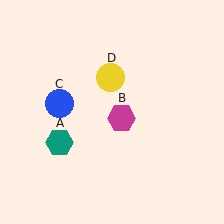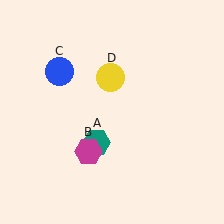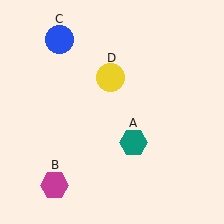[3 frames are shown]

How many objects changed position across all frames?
3 objects changed position: teal hexagon (object A), magenta hexagon (object B), blue circle (object C).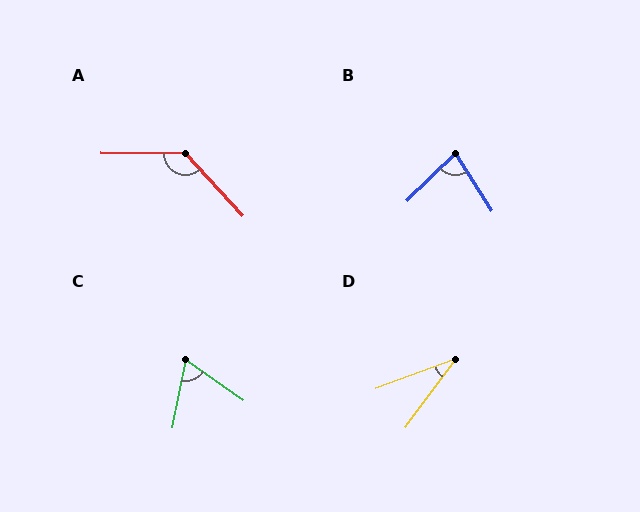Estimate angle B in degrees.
Approximately 78 degrees.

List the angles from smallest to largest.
D (33°), C (65°), B (78°), A (133°).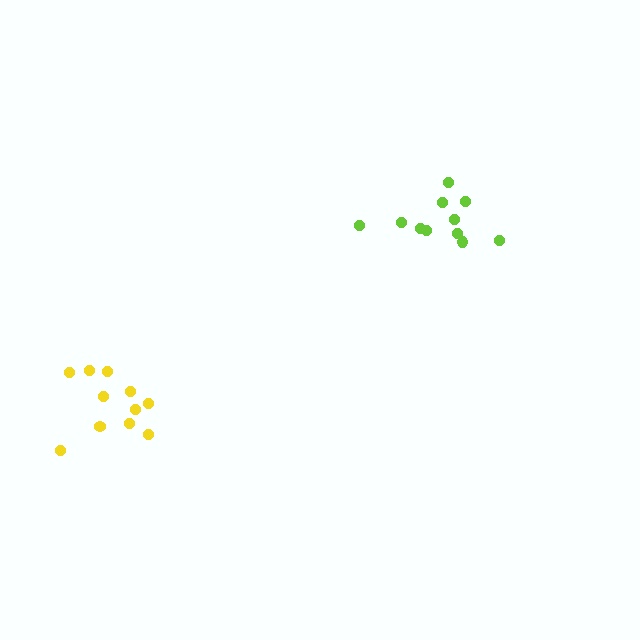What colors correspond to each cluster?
The clusters are colored: lime, yellow.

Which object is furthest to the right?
The lime cluster is rightmost.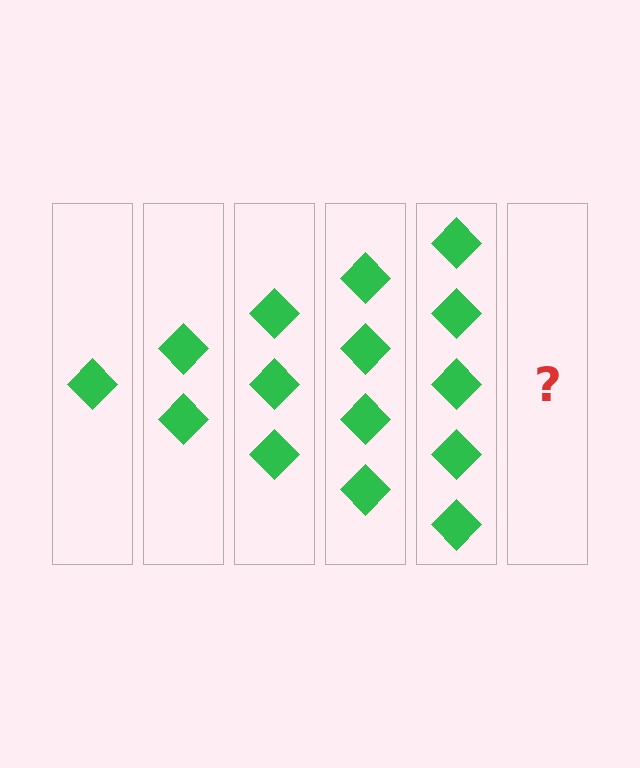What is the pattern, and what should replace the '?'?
The pattern is that each step adds one more diamond. The '?' should be 6 diamonds.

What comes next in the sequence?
The next element should be 6 diamonds.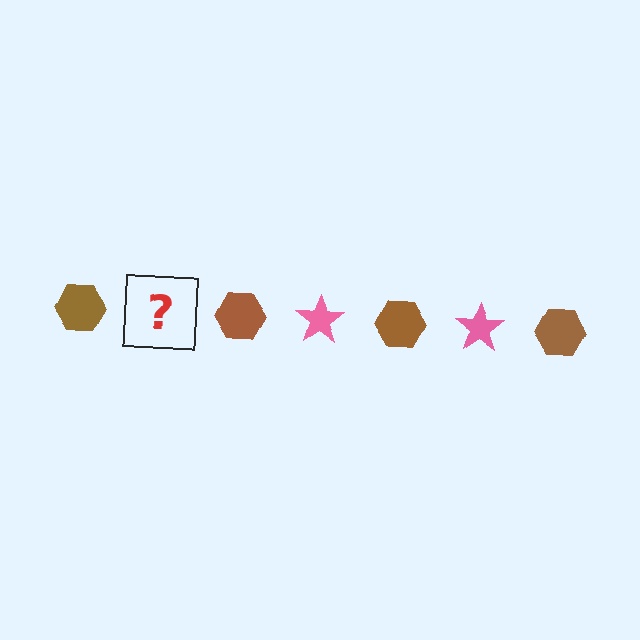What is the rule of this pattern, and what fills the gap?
The rule is that the pattern alternates between brown hexagon and pink star. The gap should be filled with a pink star.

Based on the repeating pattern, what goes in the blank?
The blank should be a pink star.